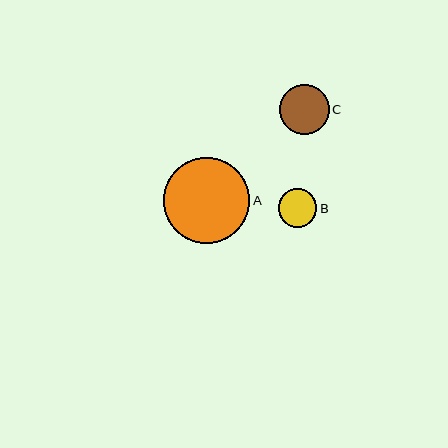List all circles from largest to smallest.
From largest to smallest: A, C, B.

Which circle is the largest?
Circle A is the largest with a size of approximately 87 pixels.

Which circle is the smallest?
Circle B is the smallest with a size of approximately 39 pixels.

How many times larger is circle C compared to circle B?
Circle C is approximately 1.3 times the size of circle B.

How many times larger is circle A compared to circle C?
Circle A is approximately 1.8 times the size of circle C.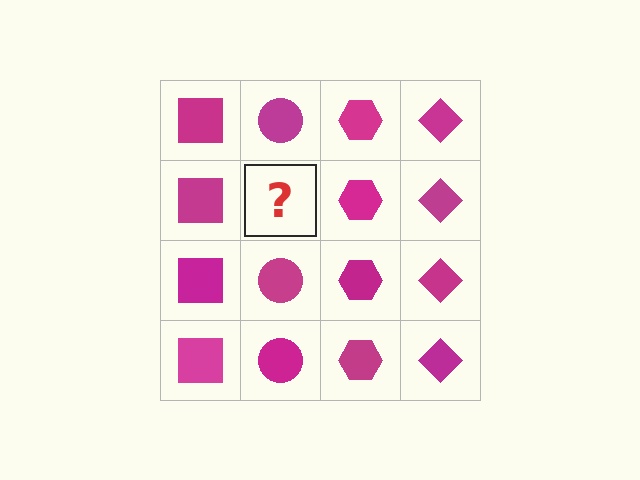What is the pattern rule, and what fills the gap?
The rule is that each column has a consistent shape. The gap should be filled with a magenta circle.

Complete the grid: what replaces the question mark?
The question mark should be replaced with a magenta circle.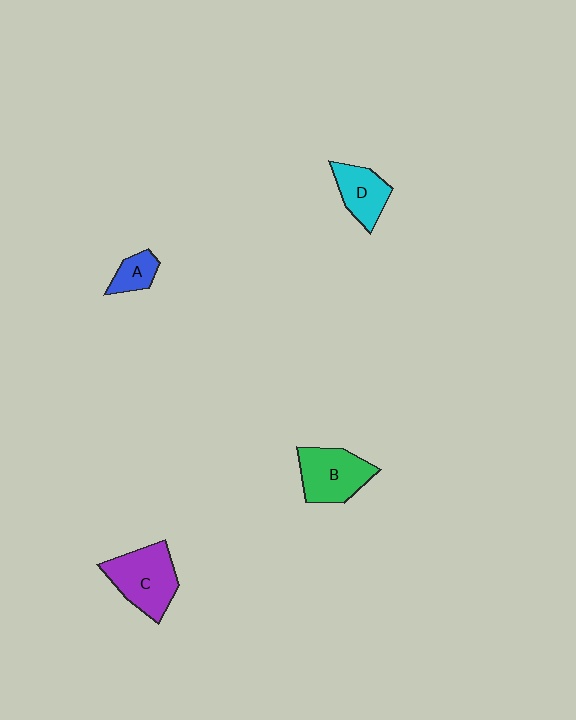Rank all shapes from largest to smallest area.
From largest to smallest: C (purple), B (green), D (cyan), A (blue).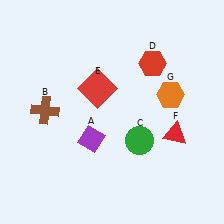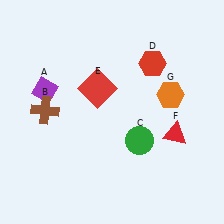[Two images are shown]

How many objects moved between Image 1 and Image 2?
1 object moved between the two images.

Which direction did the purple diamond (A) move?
The purple diamond (A) moved up.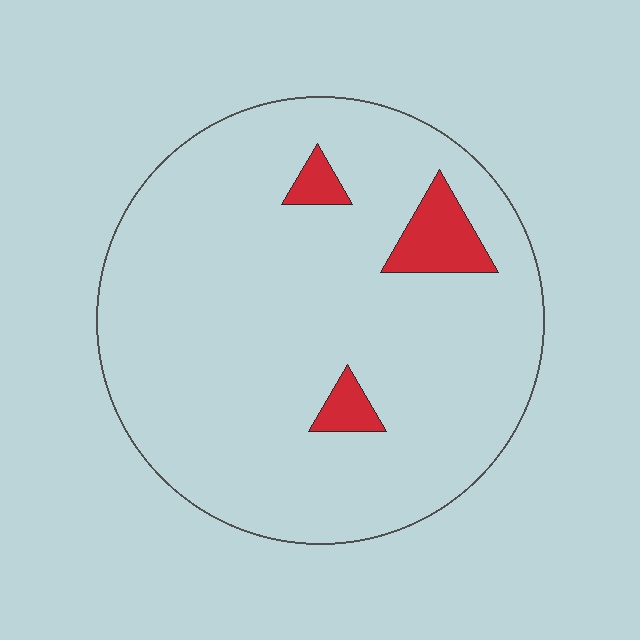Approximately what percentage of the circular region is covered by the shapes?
Approximately 5%.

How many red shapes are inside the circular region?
3.